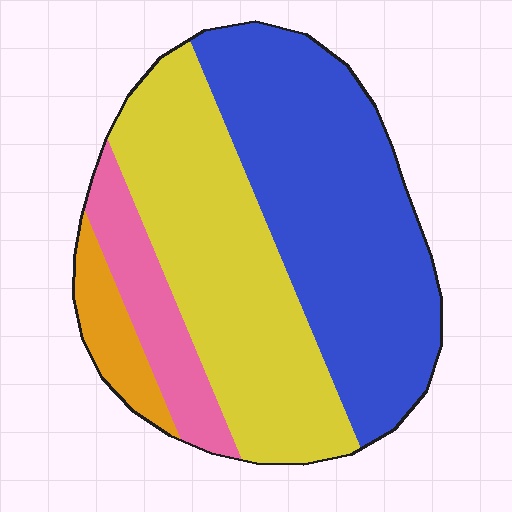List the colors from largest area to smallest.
From largest to smallest: blue, yellow, pink, orange.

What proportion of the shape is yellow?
Yellow takes up about three eighths (3/8) of the shape.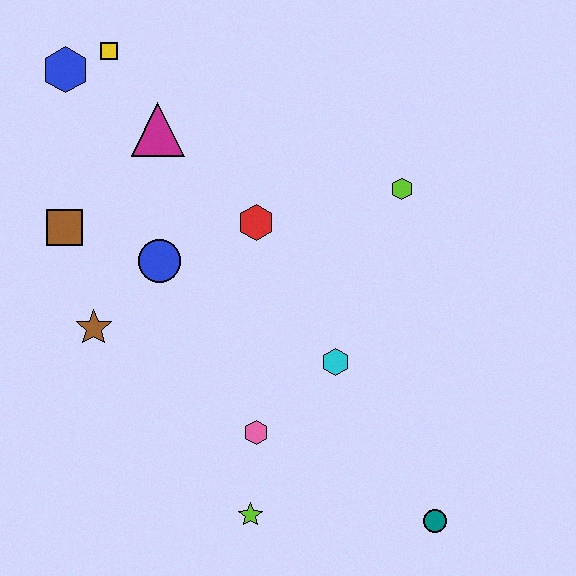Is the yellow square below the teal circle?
No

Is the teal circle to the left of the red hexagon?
No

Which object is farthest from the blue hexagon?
The teal circle is farthest from the blue hexagon.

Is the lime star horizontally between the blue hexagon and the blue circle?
No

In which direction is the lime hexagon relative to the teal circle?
The lime hexagon is above the teal circle.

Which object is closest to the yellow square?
The blue hexagon is closest to the yellow square.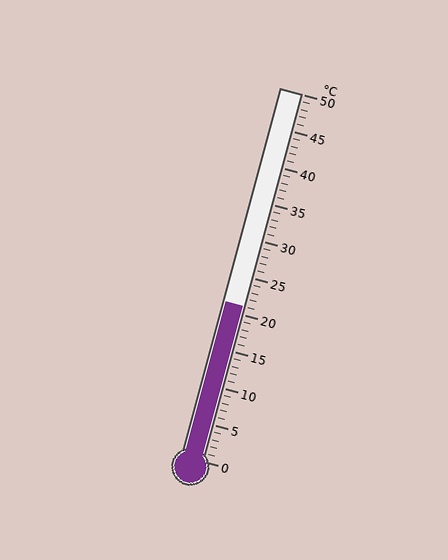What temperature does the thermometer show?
The thermometer shows approximately 21°C.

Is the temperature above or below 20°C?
The temperature is above 20°C.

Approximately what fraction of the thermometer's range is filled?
The thermometer is filled to approximately 40% of its range.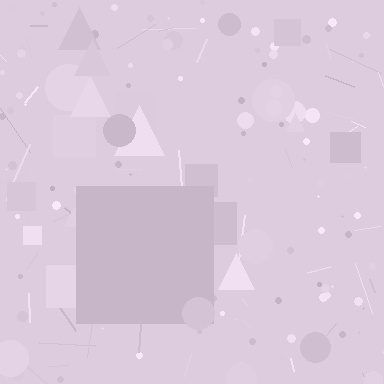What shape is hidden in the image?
A square is hidden in the image.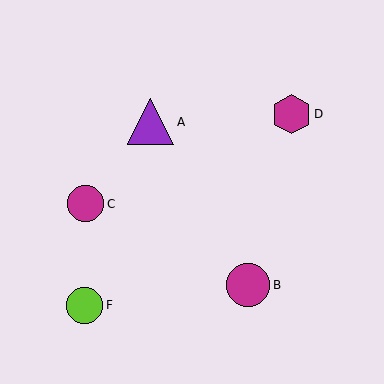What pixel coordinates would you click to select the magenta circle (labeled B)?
Click at (248, 285) to select the magenta circle B.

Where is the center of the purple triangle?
The center of the purple triangle is at (151, 122).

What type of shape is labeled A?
Shape A is a purple triangle.